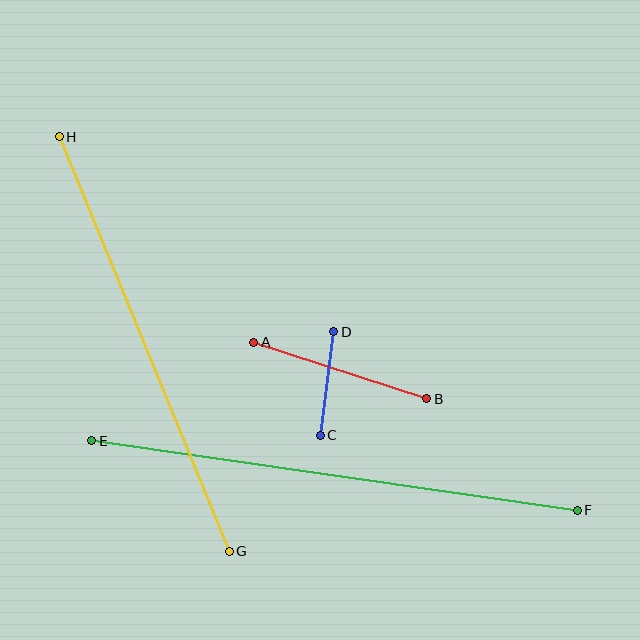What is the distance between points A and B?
The distance is approximately 182 pixels.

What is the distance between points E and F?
The distance is approximately 491 pixels.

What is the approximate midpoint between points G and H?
The midpoint is at approximately (144, 344) pixels.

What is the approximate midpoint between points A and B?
The midpoint is at approximately (340, 370) pixels.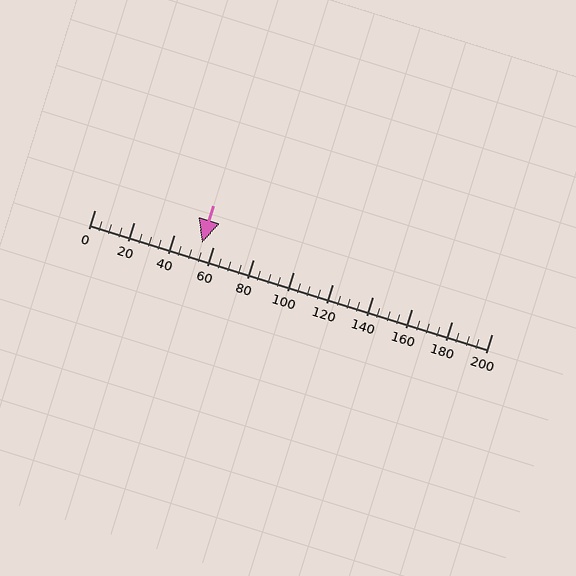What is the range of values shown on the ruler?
The ruler shows values from 0 to 200.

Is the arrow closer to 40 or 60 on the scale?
The arrow is closer to 60.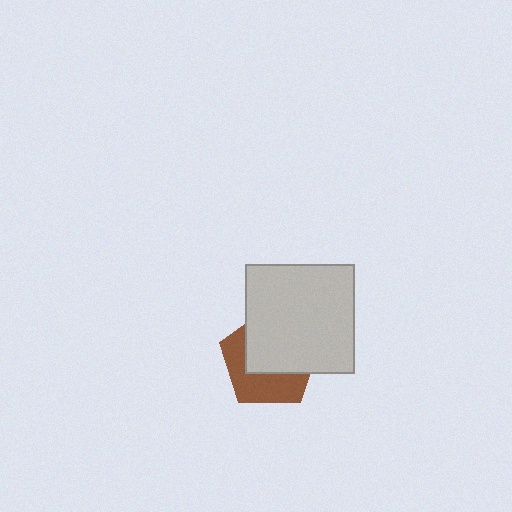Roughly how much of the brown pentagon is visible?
A small part of it is visible (roughly 45%).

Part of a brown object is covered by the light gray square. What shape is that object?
It is a pentagon.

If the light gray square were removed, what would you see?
You would see the complete brown pentagon.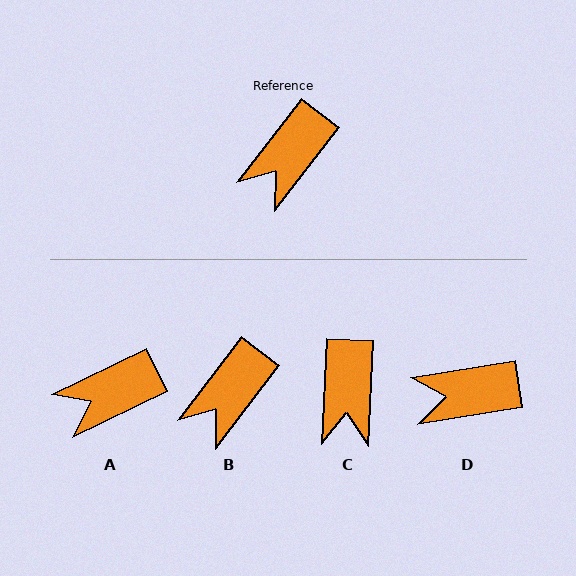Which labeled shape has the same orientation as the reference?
B.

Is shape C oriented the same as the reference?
No, it is off by about 35 degrees.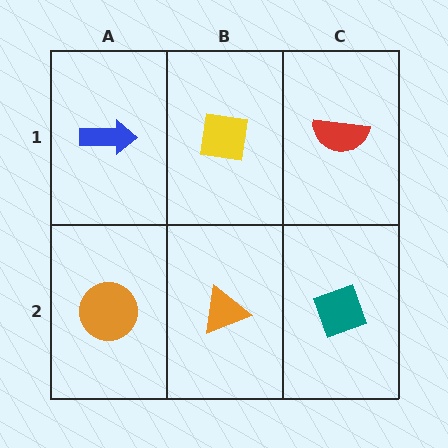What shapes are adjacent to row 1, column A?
An orange circle (row 2, column A), a yellow square (row 1, column B).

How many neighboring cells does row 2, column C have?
2.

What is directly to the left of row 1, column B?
A blue arrow.